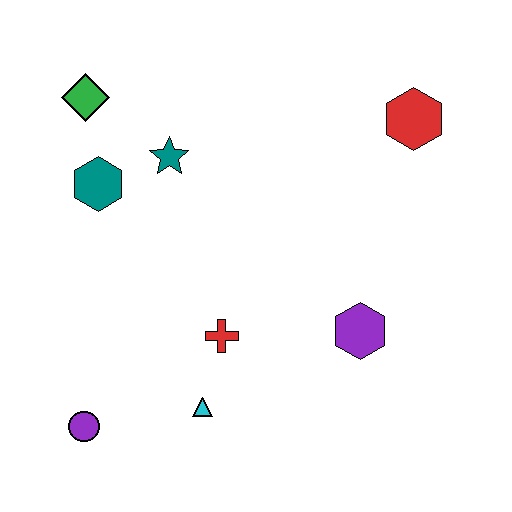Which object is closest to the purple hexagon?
The red cross is closest to the purple hexagon.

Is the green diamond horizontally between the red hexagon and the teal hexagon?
No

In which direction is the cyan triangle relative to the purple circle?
The cyan triangle is to the right of the purple circle.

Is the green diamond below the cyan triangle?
No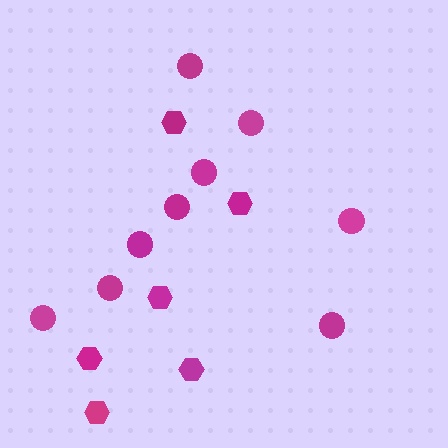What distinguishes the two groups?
There are 2 groups: one group of circles (9) and one group of hexagons (6).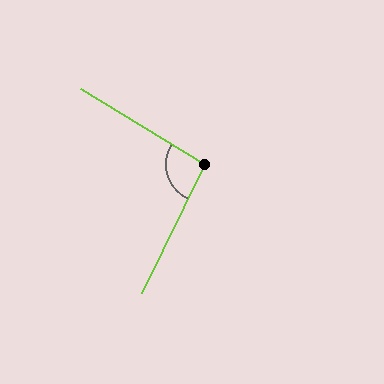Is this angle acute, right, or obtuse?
It is obtuse.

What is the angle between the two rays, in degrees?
Approximately 96 degrees.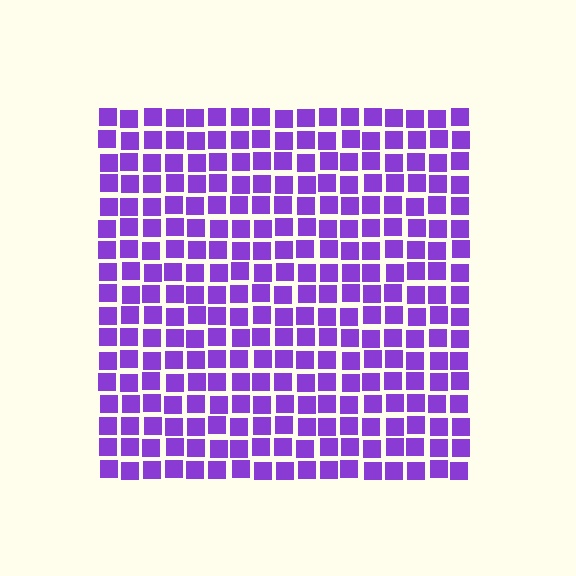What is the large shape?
The large shape is a square.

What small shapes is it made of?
It is made of small squares.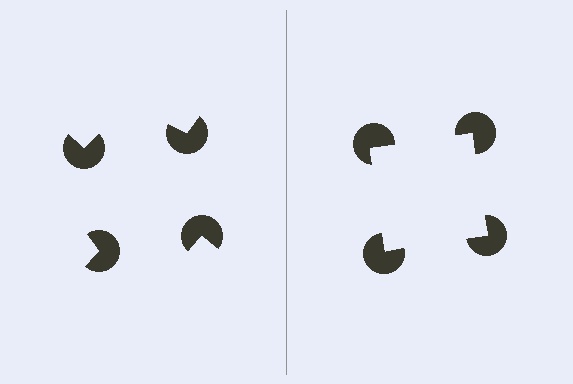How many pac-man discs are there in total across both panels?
8 — 4 on each side.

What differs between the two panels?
The pac-man discs are positioned identically on both sides; only the wedge orientations differ. On the right they align to a square; on the left they are misaligned.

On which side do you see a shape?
An illusory square appears on the right side. On the left side the wedge cuts are rotated, so no coherent shape forms.